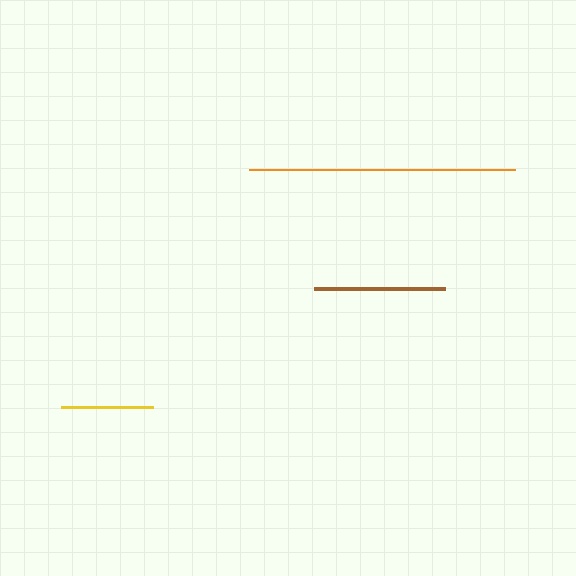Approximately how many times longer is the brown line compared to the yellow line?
The brown line is approximately 1.4 times the length of the yellow line.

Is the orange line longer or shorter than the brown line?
The orange line is longer than the brown line.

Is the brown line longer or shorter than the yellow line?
The brown line is longer than the yellow line.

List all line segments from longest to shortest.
From longest to shortest: orange, brown, yellow.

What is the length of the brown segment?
The brown segment is approximately 131 pixels long.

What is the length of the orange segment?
The orange segment is approximately 266 pixels long.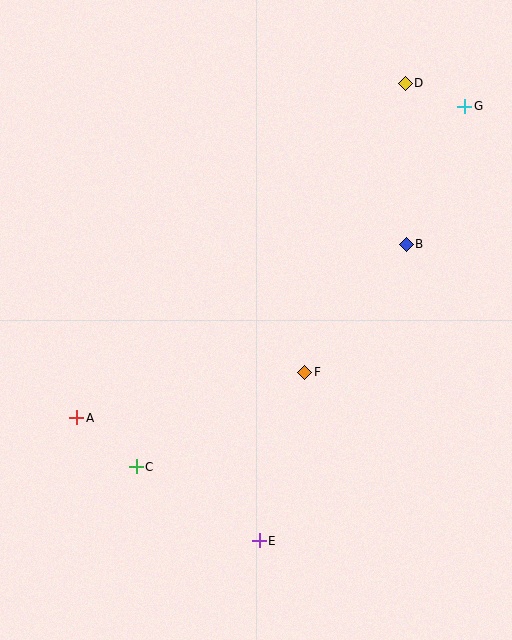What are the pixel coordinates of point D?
Point D is at (405, 83).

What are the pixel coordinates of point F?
Point F is at (305, 372).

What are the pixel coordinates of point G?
Point G is at (465, 106).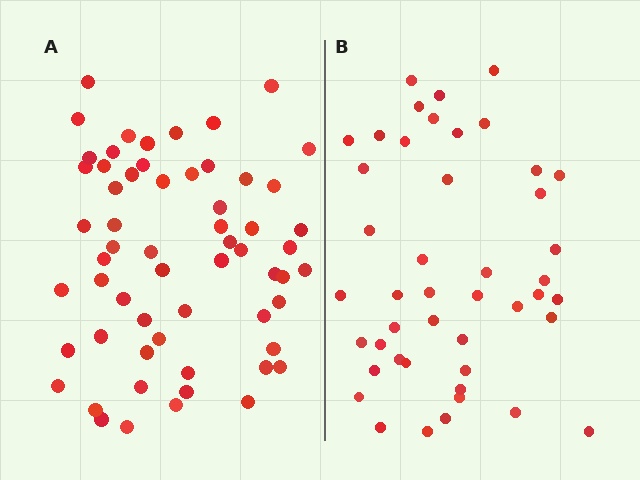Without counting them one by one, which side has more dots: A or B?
Region A (the left region) has more dots.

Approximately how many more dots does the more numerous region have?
Region A has approximately 15 more dots than region B.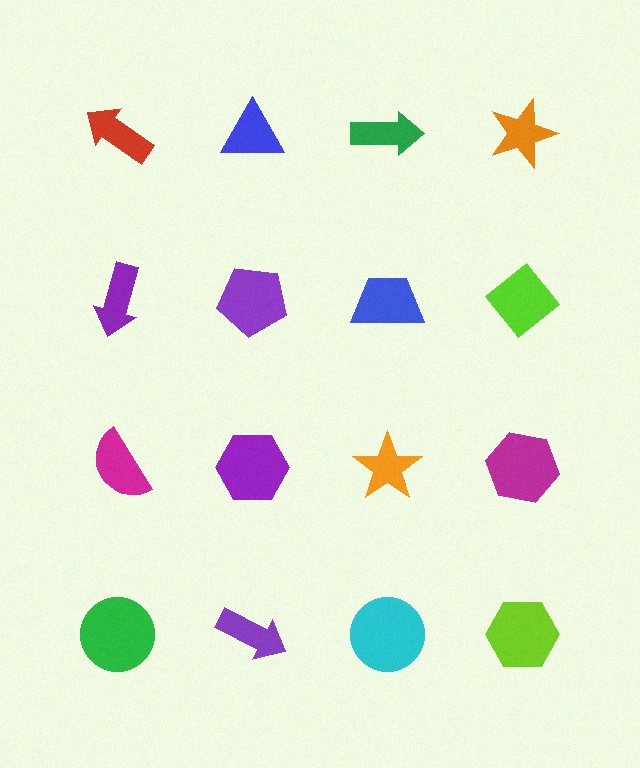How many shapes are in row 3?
4 shapes.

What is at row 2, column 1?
A purple arrow.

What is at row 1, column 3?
A green arrow.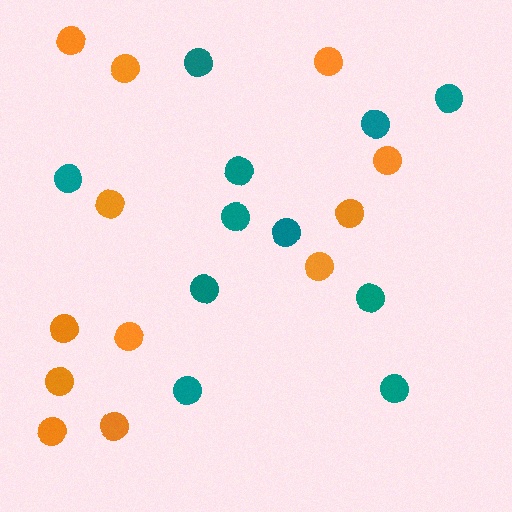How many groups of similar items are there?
There are 2 groups: one group of teal circles (11) and one group of orange circles (12).